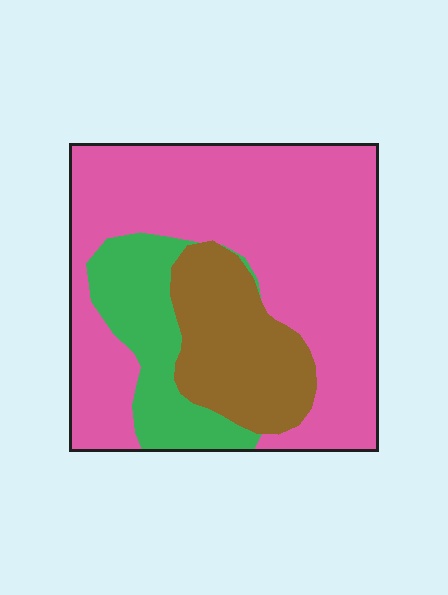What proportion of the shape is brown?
Brown takes up about one fifth (1/5) of the shape.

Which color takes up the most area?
Pink, at roughly 65%.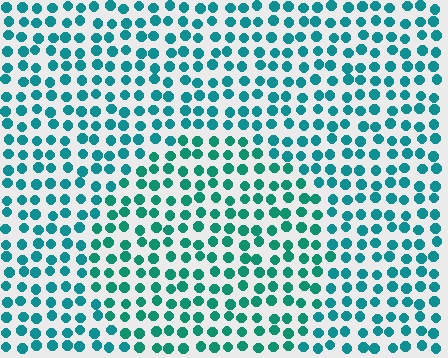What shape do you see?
I see a circle.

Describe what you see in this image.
The image is filled with small teal elements in a uniform arrangement. A circle-shaped region is visible where the elements are tinted to a slightly different hue, forming a subtle color boundary.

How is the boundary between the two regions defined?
The boundary is defined purely by a slight shift in hue (about 17 degrees). Spacing, size, and orientation are identical on both sides.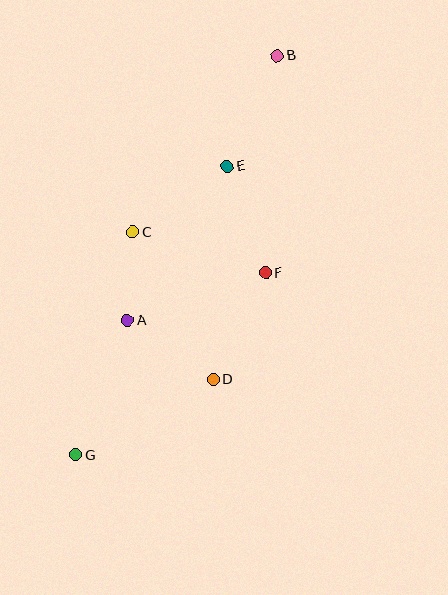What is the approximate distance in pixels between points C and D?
The distance between C and D is approximately 168 pixels.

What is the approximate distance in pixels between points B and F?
The distance between B and F is approximately 218 pixels.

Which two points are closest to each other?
Points A and C are closest to each other.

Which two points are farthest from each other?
Points B and G are farthest from each other.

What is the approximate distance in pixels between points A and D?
The distance between A and D is approximately 105 pixels.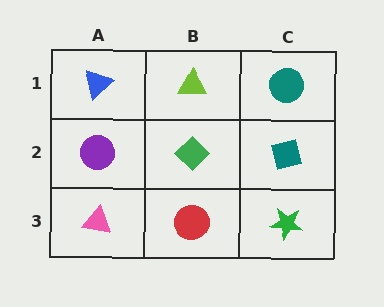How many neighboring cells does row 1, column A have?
2.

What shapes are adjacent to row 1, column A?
A purple circle (row 2, column A), a lime triangle (row 1, column B).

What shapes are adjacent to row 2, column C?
A teal circle (row 1, column C), a green star (row 3, column C), a green diamond (row 2, column B).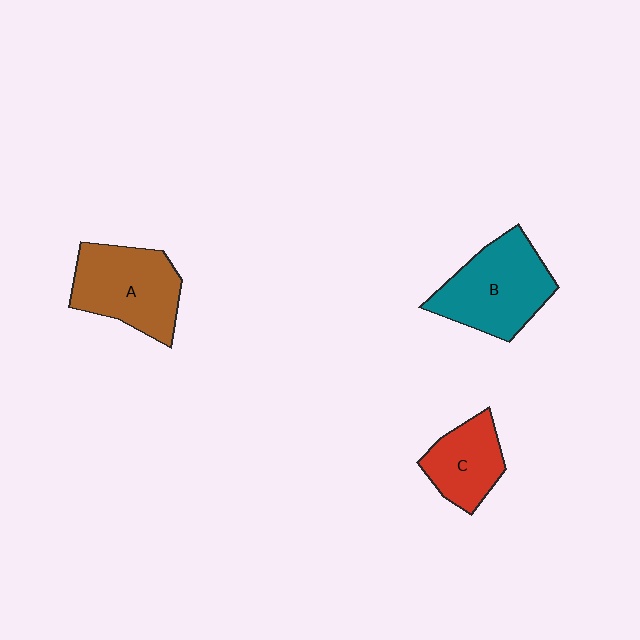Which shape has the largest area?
Shape B (teal).